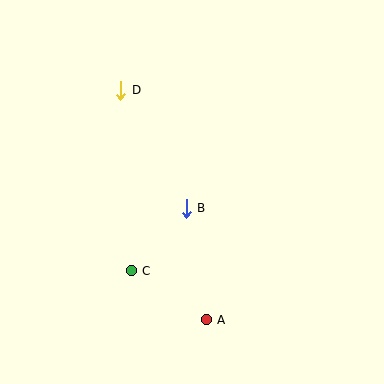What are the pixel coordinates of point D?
Point D is at (121, 90).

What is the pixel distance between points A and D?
The distance between A and D is 245 pixels.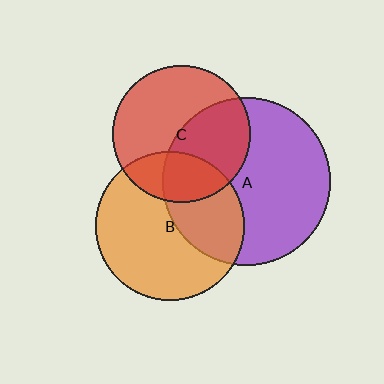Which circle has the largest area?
Circle A (purple).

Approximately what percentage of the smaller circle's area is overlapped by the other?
Approximately 45%.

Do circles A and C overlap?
Yes.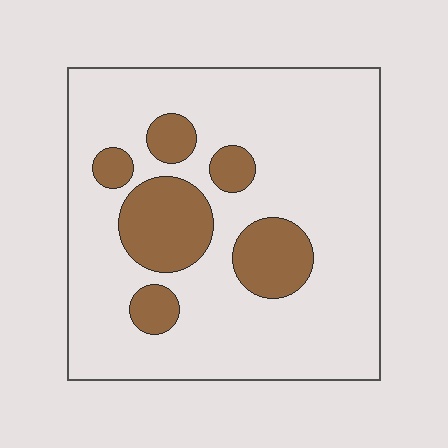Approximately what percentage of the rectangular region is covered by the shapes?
Approximately 20%.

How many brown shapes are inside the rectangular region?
6.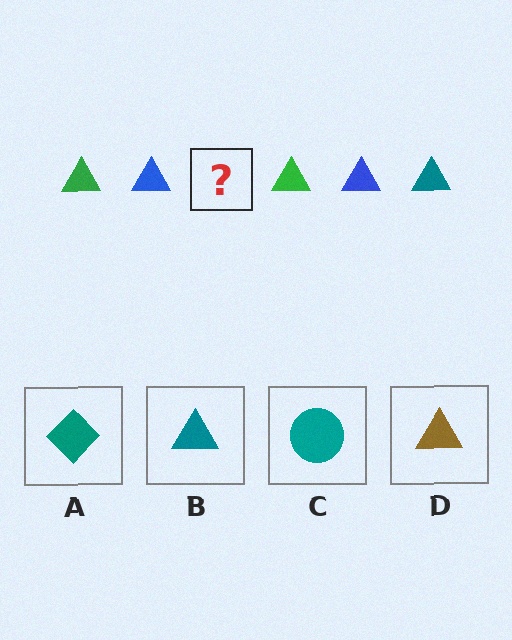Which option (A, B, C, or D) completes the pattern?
B.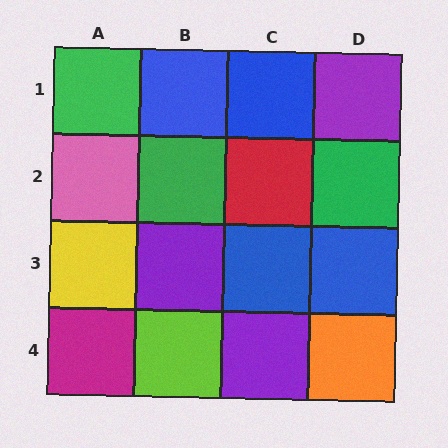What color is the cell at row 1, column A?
Green.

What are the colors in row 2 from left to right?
Pink, green, red, green.